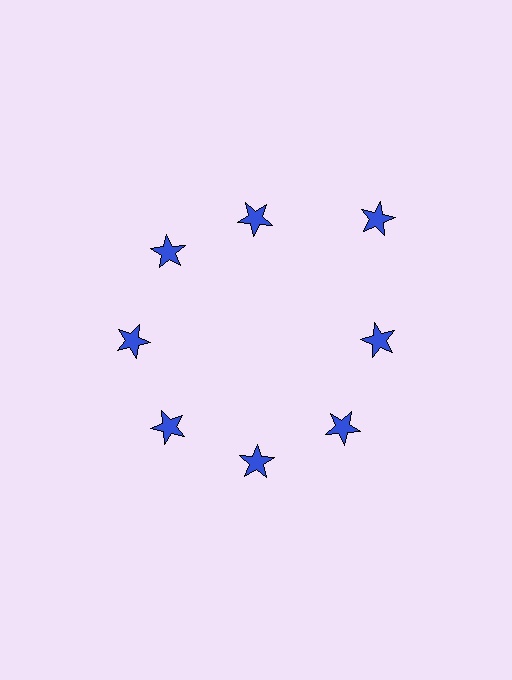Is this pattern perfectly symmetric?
No. The 8 blue stars are arranged in a ring, but one element near the 2 o'clock position is pushed outward from the center, breaking the 8-fold rotational symmetry.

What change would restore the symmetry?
The symmetry would be restored by moving it inward, back onto the ring so that all 8 stars sit at equal angles and equal distance from the center.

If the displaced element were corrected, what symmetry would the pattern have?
It would have 8-fold rotational symmetry — the pattern would map onto itself every 45 degrees.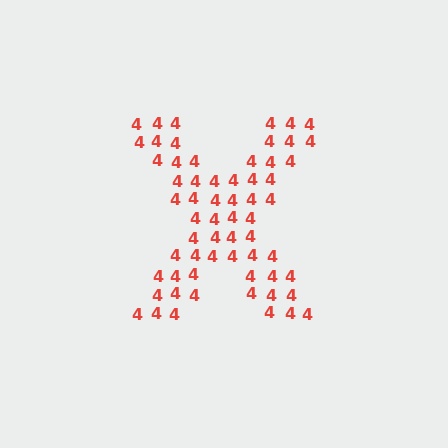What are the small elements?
The small elements are digit 4's.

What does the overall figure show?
The overall figure shows the letter X.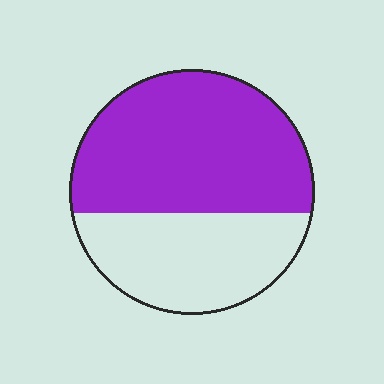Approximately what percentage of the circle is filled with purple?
Approximately 60%.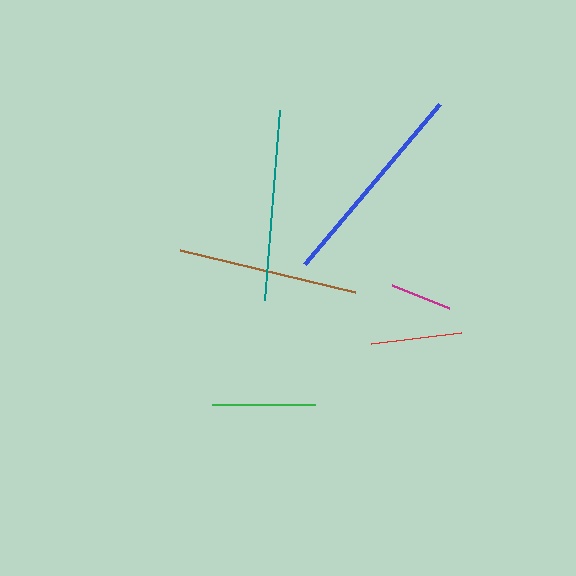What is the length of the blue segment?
The blue segment is approximately 209 pixels long.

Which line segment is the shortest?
The magenta line is the shortest at approximately 61 pixels.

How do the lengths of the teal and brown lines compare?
The teal and brown lines are approximately the same length.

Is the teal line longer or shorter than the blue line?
The blue line is longer than the teal line.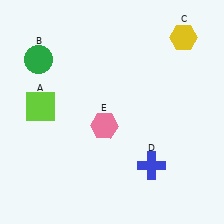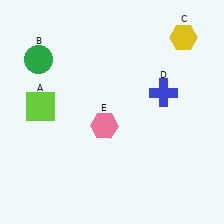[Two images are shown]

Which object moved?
The blue cross (D) moved up.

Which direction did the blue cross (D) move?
The blue cross (D) moved up.